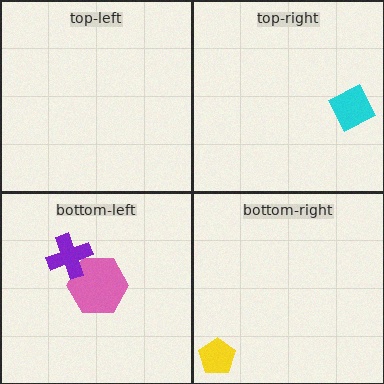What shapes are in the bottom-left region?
The pink hexagon, the purple cross.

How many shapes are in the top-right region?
1.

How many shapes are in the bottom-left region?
2.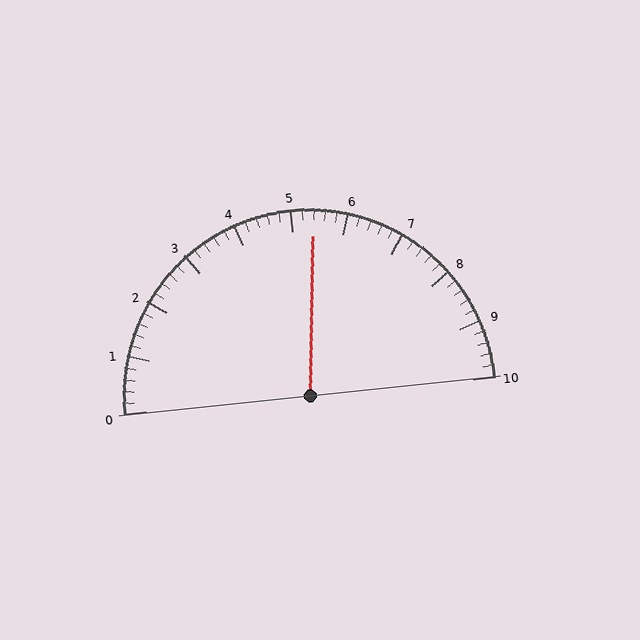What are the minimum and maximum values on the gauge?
The gauge ranges from 0 to 10.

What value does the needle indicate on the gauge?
The needle indicates approximately 5.4.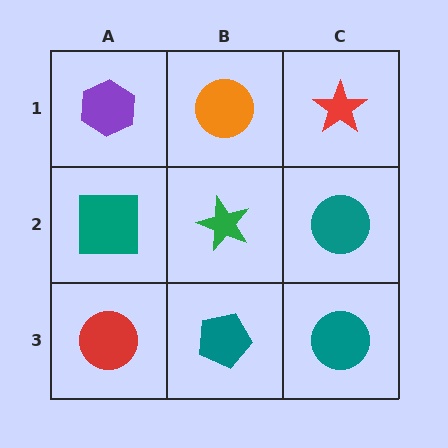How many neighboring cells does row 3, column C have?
2.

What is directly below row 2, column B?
A teal pentagon.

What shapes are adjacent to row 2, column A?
A purple hexagon (row 1, column A), a red circle (row 3, column A), a green star (row 2, column B).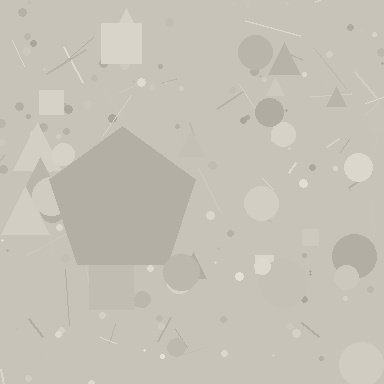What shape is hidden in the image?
A pentagon is hidden in the image.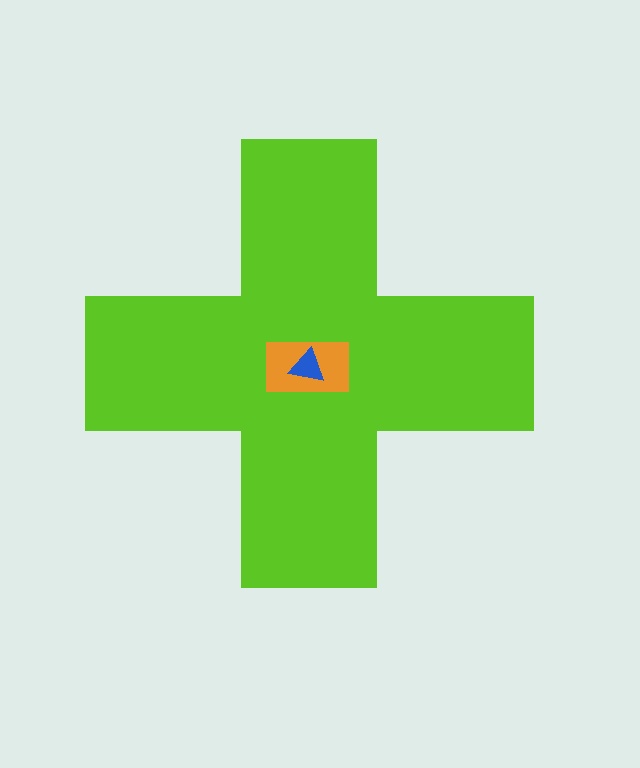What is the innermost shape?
The blue triangle.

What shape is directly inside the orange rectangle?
The blue triangle.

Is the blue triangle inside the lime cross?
Yes.